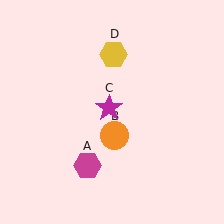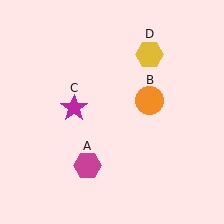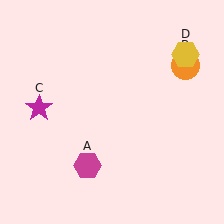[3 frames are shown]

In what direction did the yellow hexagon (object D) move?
The yellow hexagon (object D) moved right.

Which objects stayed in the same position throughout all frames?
Magenta hexagon (object A) remained stationary.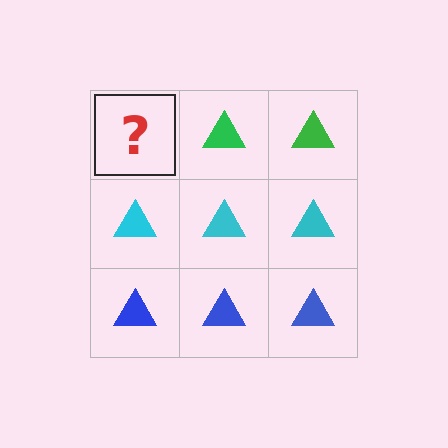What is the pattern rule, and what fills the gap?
The rule is that each row has a consistent color. The gap should be filled with a green triangle.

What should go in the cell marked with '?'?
The missing cell should contain a green triangle.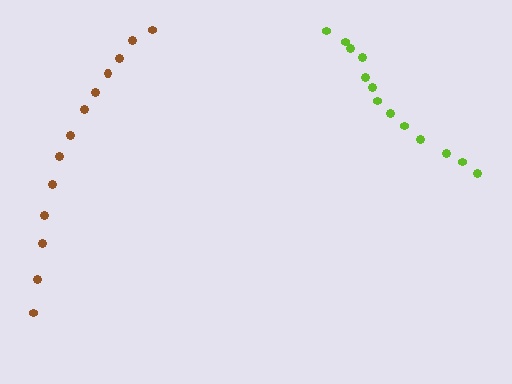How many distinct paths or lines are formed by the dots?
There are 2 distinct paths.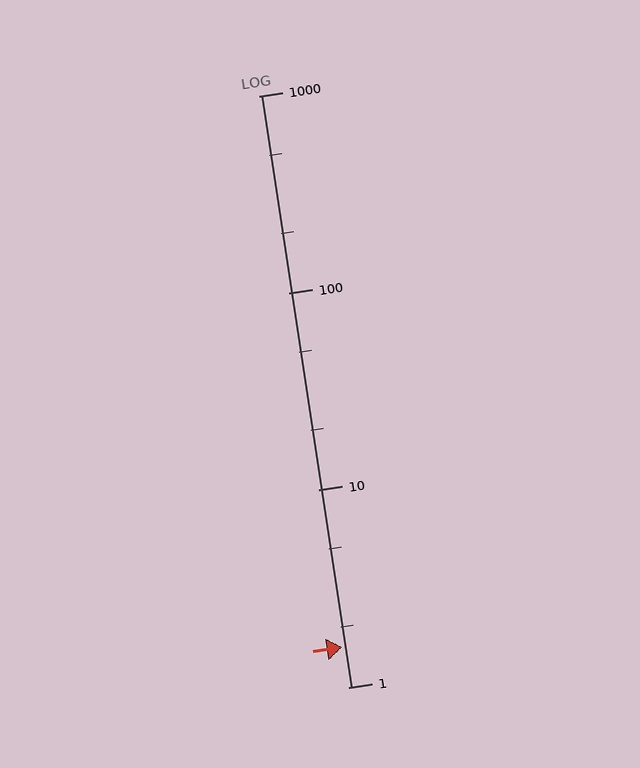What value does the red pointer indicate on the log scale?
The pointer indicates approximately 1.6.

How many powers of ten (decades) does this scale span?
The scale spans 3 decades, from 1 to 1000.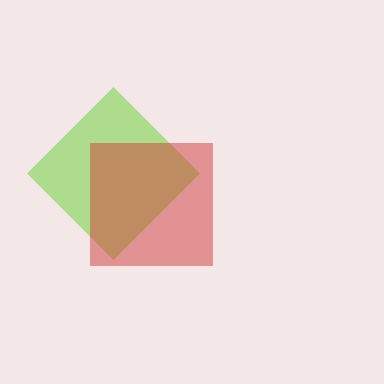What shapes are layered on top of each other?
The layered shapes are: a lime diamond, a red square.